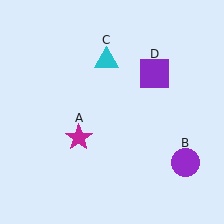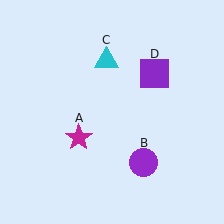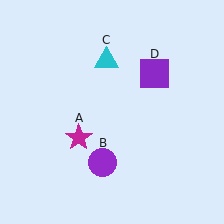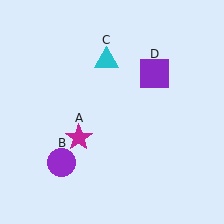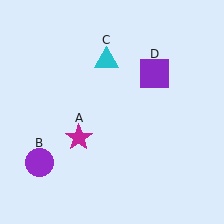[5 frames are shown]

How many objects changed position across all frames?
1 object changed position: purple circle (object B).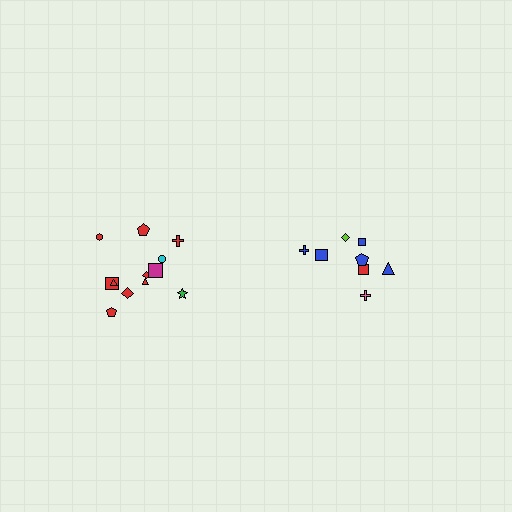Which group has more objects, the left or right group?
The left group.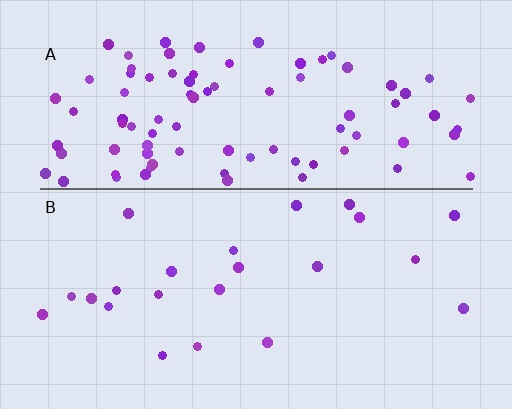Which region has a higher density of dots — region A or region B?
A (the top).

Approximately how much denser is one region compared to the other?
Approximately 4.0× — region A over region B.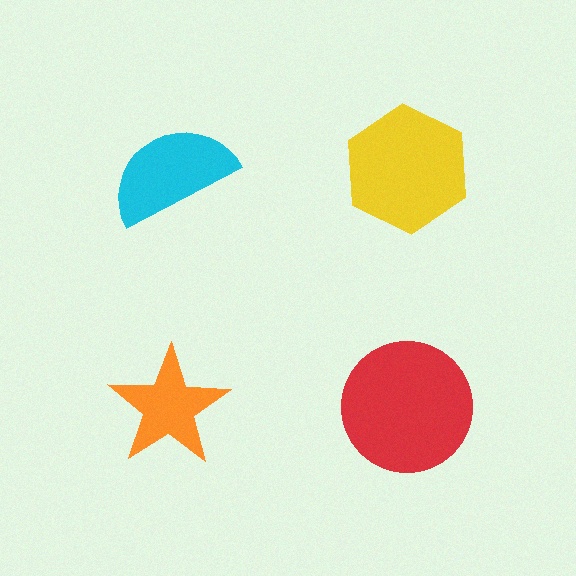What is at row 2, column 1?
An orange star.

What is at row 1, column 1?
A cyan semicircle.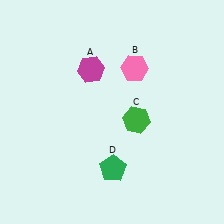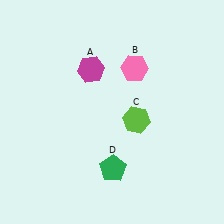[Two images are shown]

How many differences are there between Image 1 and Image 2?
There is 1 difference between the two images.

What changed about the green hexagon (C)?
In Image 1, C is green. In Image 2, it changed to lime.